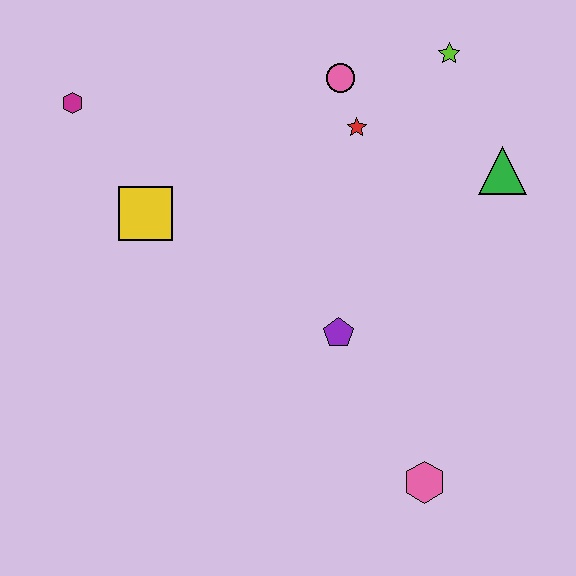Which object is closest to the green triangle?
The lime star is closest to the green triangle.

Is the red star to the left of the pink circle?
No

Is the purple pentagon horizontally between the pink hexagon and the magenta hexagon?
Yes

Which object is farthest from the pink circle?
The pink hexagon is farthest from the pink circle.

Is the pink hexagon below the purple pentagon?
Yes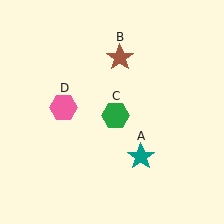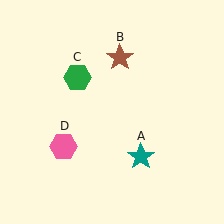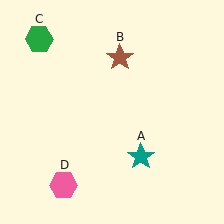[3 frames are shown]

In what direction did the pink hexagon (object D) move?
The pink hexagon (object D) moved down.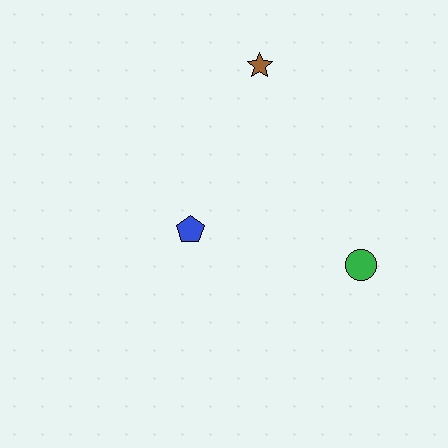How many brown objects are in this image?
There is 1 brown object.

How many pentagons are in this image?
There is 1 pentagon.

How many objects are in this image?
There are 3 objects.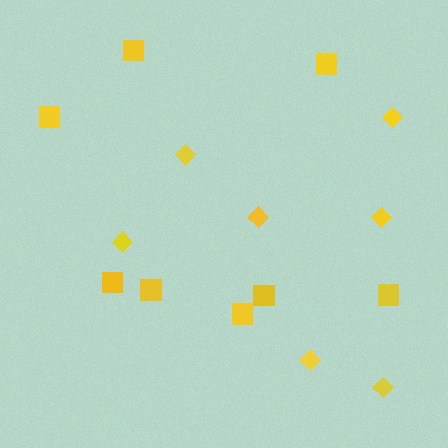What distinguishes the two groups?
There are 2 groups: one group of diamonds (7) and one group of squares (8).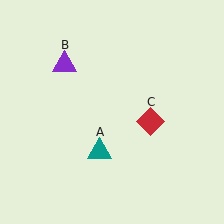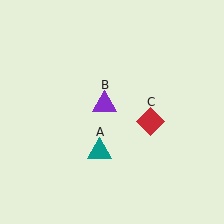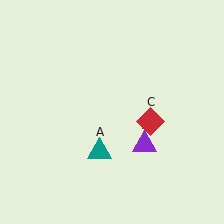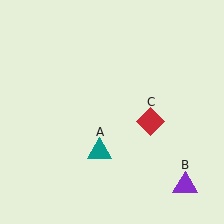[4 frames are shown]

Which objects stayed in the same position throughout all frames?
Teal triangle (object A) and red diamond (object C) remained stationary.